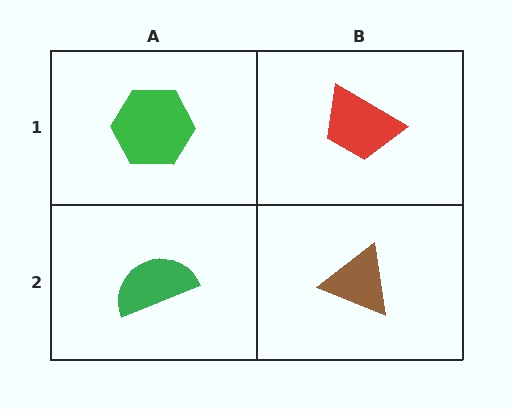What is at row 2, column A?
A green semicircle.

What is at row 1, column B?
A red trapezoid.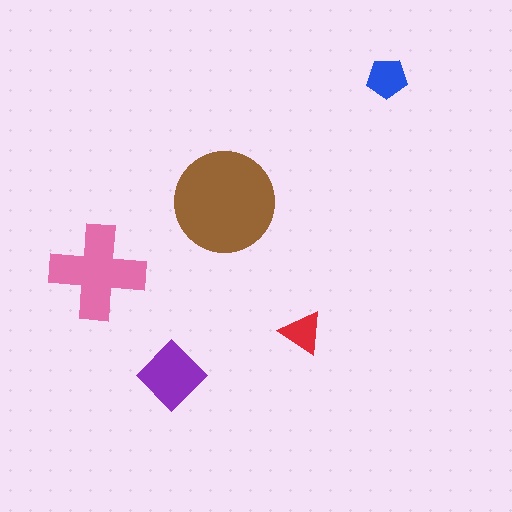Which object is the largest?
The brown circle.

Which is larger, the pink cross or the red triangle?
The pink cross.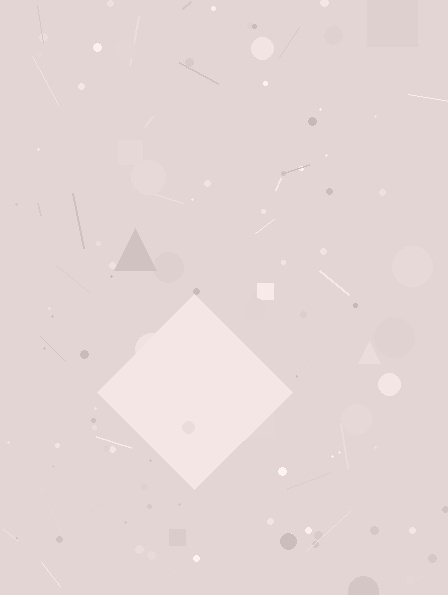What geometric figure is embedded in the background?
A diamond is embedded in the background.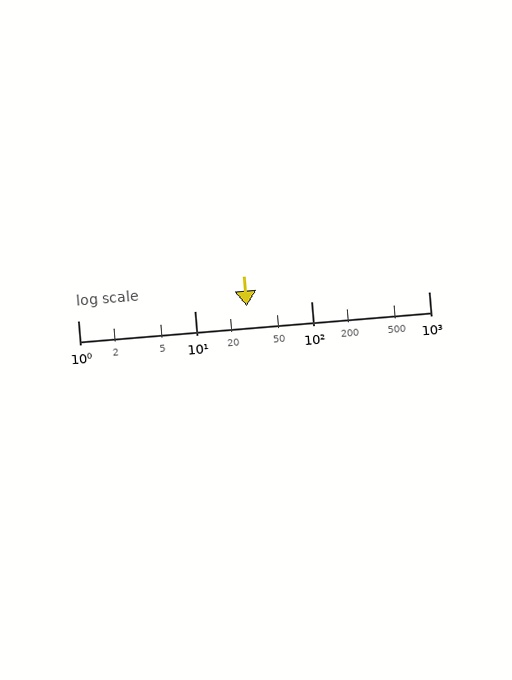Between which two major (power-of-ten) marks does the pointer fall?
The pointer is between 10 and 100.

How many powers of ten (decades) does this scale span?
The scale spans 3 decades, from 1 to 1000.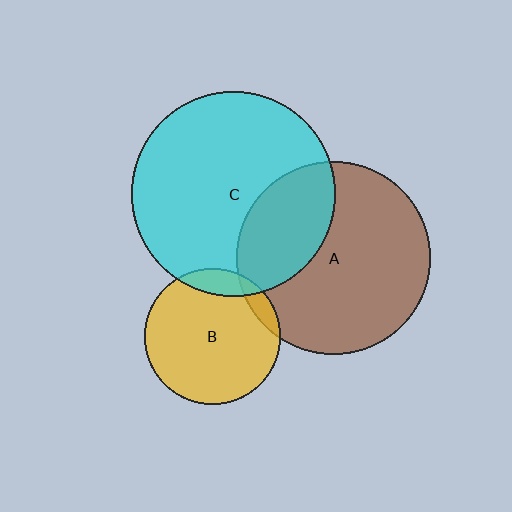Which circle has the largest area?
Circle C (cyan).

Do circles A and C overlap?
Yes.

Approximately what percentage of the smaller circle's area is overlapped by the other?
Approximately 30%.